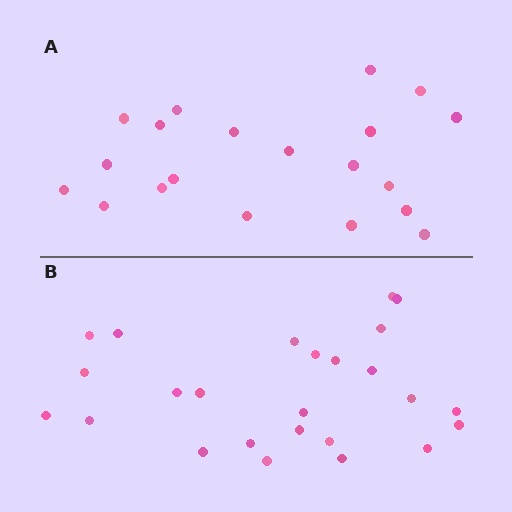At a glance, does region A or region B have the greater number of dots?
Region B (the bottom region) has more dots.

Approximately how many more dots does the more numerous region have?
Region B has about 5 more dots than region A.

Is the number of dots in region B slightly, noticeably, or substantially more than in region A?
Region B has noticeably more, but not dramatically so. The ratio is roughly 1.2 to 1.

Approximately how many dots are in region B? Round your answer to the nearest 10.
About 20 dots. (The exact count is 25, which rounds to 20.)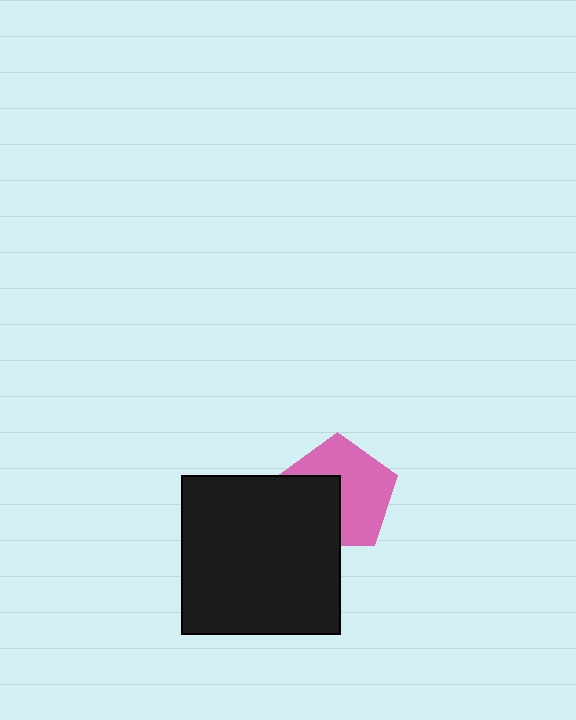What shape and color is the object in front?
The object in front is a black square.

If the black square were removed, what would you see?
You would see the complete pink pentagon.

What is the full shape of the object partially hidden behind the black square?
The partially hidden object is a pink pentagon.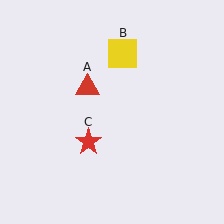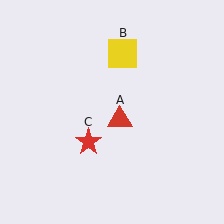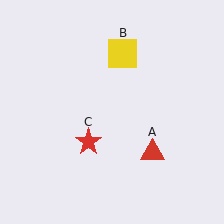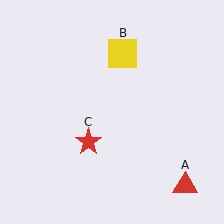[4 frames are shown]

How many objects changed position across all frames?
1 object changed position: red triangle (object A).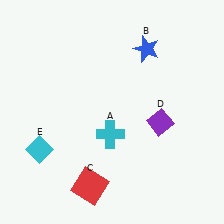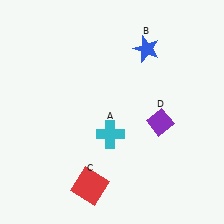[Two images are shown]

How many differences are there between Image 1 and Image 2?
There is 1 difference between the two images.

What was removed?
The cyan diamond (E) was removed in Image 2.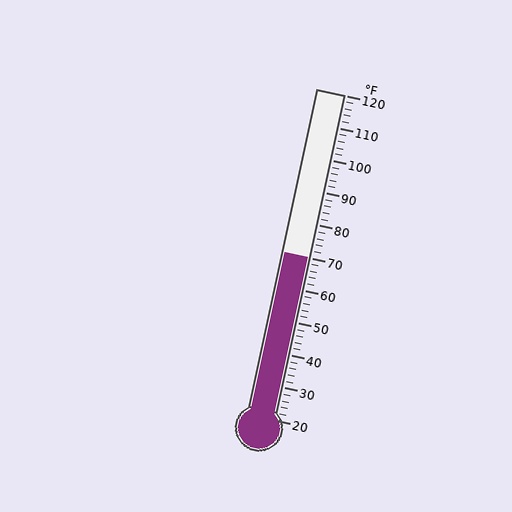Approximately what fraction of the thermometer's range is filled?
The thermometer is filled to approximately 50% of its range.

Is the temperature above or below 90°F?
The temperature is below 90°F.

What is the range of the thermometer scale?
The thermometer scale ranges from 20°F to 120°F.